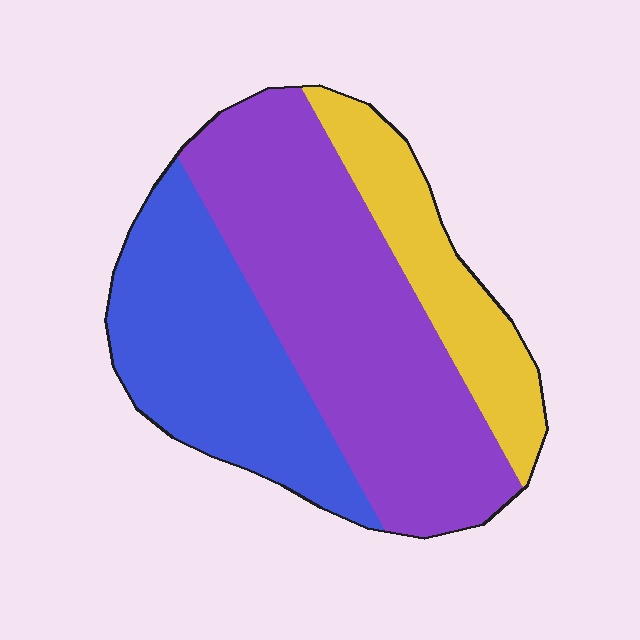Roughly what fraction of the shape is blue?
Blue takes up about one third (1/3) of the shape.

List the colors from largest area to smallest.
From largest to smallest: purple, blue, yellow.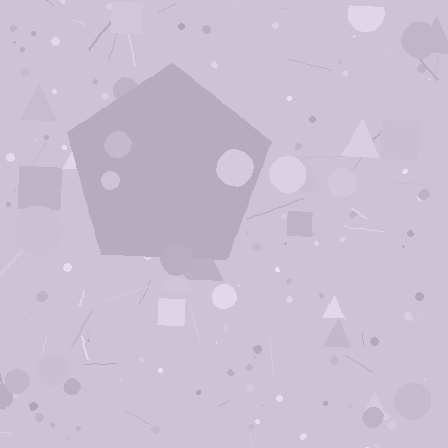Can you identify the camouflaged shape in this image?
The camouflaged shape is a pentagon.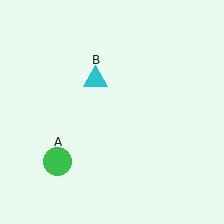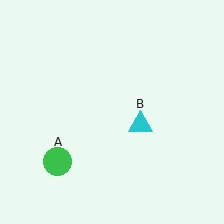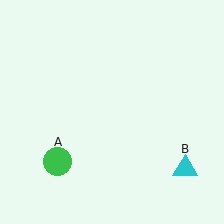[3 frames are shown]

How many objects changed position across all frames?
1 object changed position: cyan triangle (object B).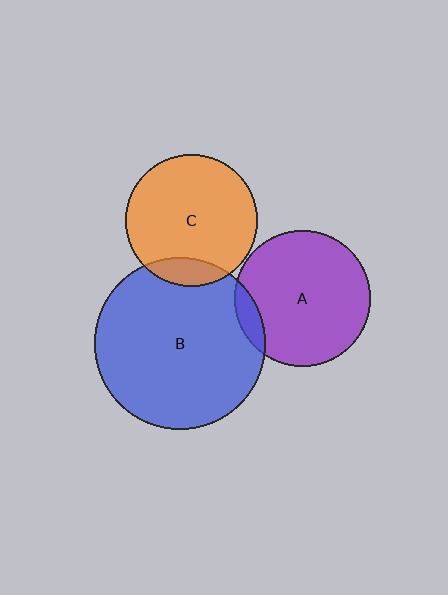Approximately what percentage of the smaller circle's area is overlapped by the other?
Approximately 10%.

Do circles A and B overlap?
Yes.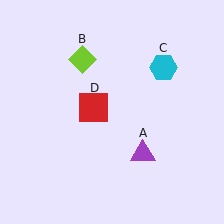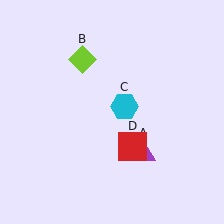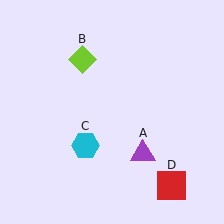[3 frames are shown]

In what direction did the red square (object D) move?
The red square (object D) moved down and to the right.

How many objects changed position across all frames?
2 objects changed position: cyan hexagon (object C), red square (object D).